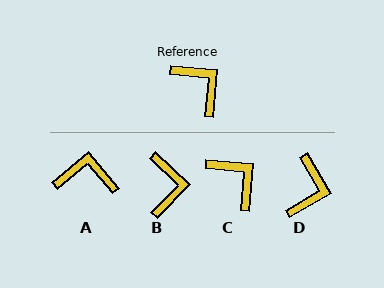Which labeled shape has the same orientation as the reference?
C.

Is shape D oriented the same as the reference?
No, it is off by about 55 degrees.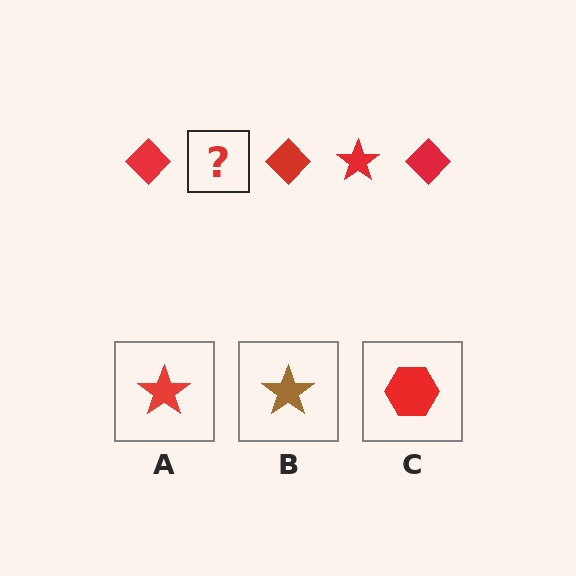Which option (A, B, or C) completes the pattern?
A.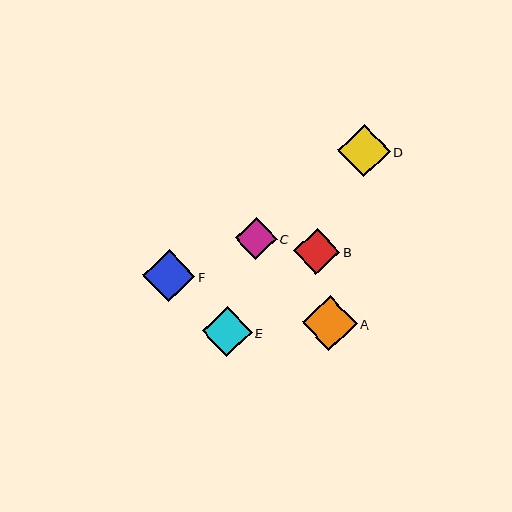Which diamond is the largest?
Diamond A is the largest with a size of approximately 54 pixels.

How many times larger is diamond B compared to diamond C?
Diamond B is approximately 1.1 times the size of diamond C.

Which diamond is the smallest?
Diamond C is the smallest with a size of approximately 42 pixels.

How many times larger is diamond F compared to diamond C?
Diamond F is approximately 1.2 times the size of diamond C.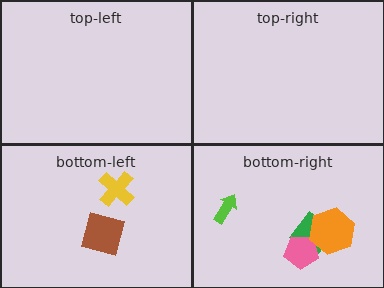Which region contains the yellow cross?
The bottom-left region.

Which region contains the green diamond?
The bottom-right region.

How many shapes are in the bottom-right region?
4.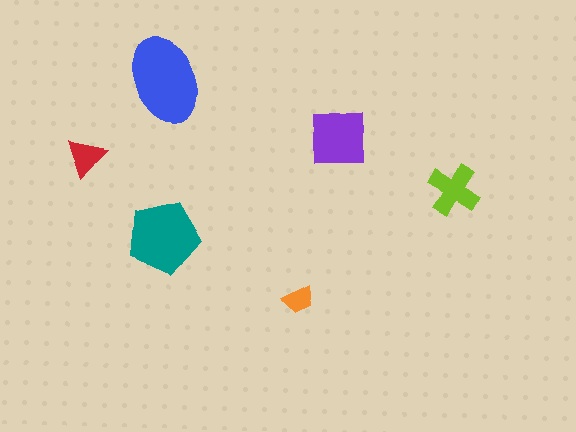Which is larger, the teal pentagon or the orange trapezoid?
The teal pentagon.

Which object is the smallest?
The orange trapezoid.